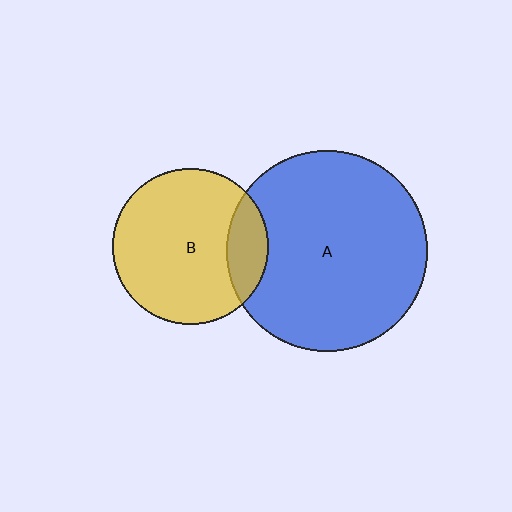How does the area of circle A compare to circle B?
Approximately 1.7 times.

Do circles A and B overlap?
Yes.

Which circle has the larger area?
Circle A (blue).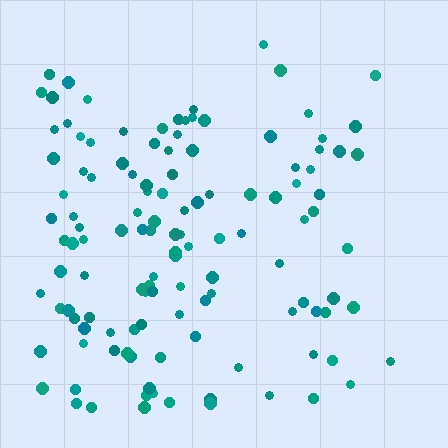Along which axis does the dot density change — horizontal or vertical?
Horizontal.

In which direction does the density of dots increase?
From right to left, with the left side densest.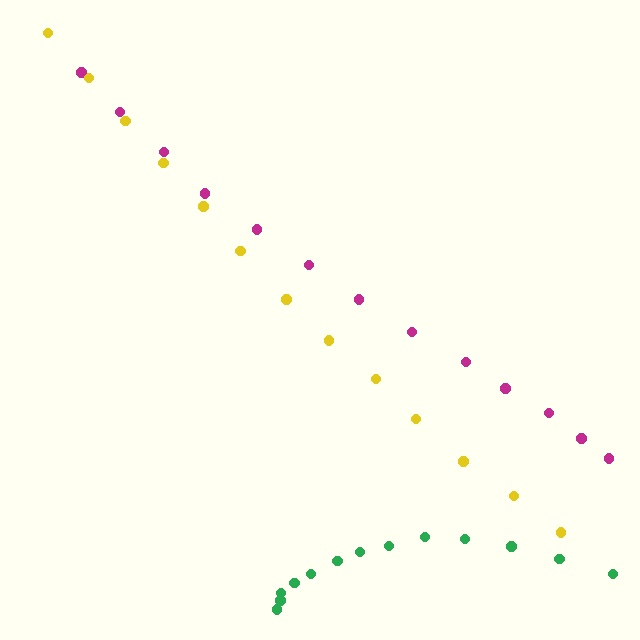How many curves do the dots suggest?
There are 3 distinct paths.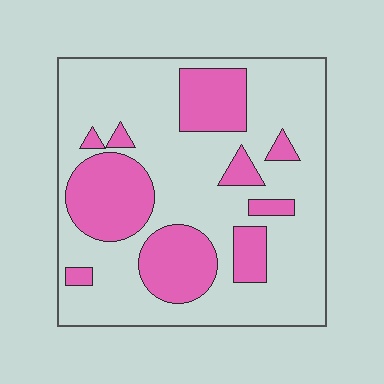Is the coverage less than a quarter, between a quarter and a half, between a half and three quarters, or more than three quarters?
Between a quarter and a half.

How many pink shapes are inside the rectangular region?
10.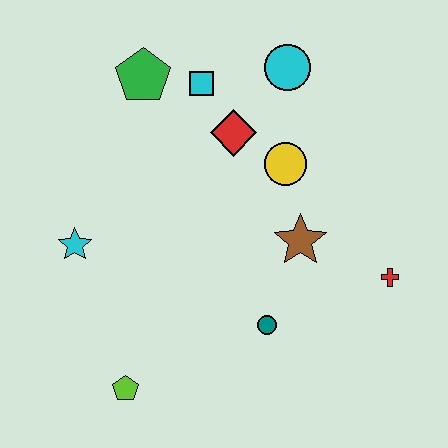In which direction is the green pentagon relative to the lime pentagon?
The green pentagon is above the lime pentagon.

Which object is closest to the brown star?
The yellow circle is closest to the brown star.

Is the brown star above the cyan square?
No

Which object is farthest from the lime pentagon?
The cyan circle is farthest from the lime pentagon.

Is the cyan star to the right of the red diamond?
No